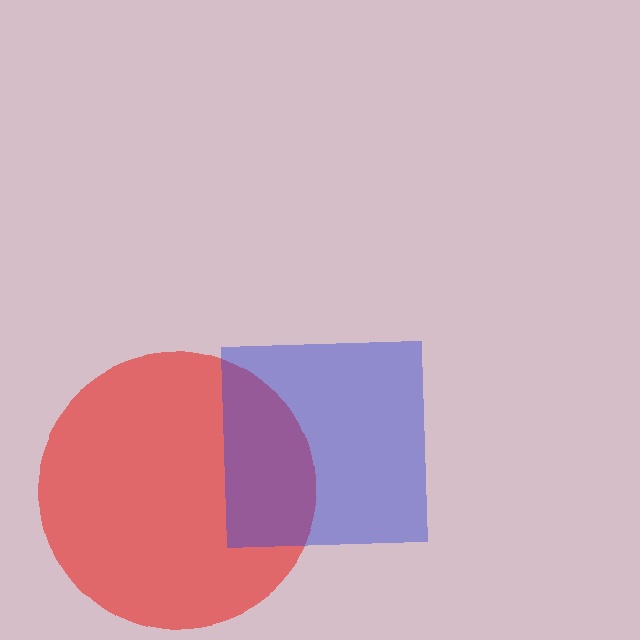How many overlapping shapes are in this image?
There are 2 overlapping shapes in the image.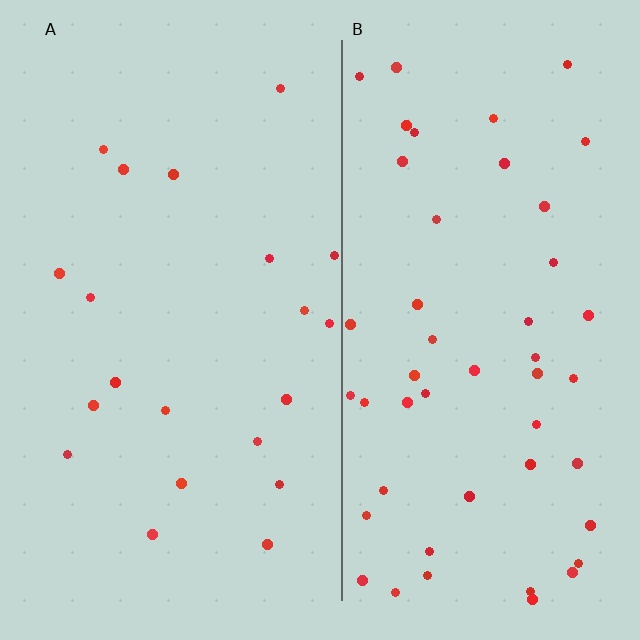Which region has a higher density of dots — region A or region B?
B (the right).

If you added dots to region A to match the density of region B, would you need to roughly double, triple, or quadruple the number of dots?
Approximately double.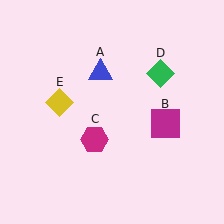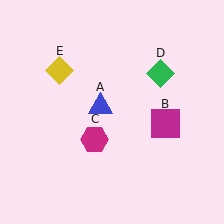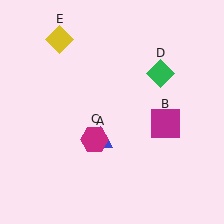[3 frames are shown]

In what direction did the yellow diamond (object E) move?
The yellow diamond (object E) moved up.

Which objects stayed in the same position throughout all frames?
Magenta square (object B) and magenta hexagon (object C) and green diamond (object D) remained stationary.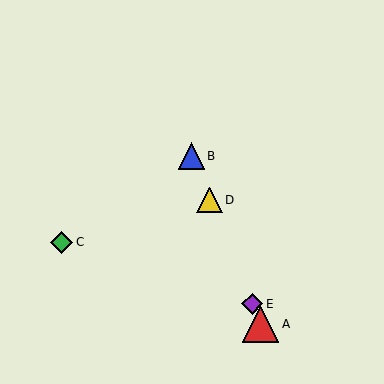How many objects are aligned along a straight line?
4 objects (A, B, D, E) are aligned along a straight line.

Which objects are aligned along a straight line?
Objects A, B, D, E are aligned along a straight line.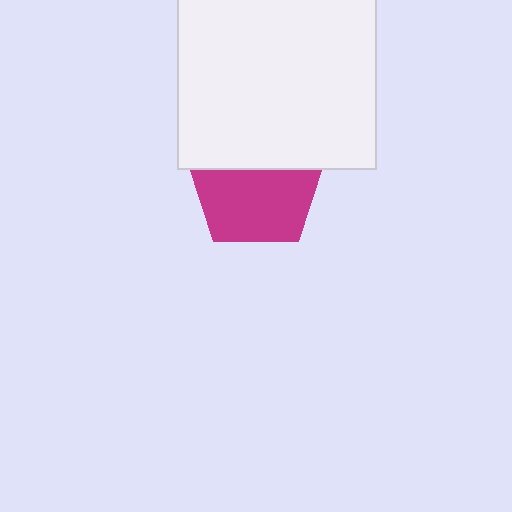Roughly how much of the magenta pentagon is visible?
About half of it is visible (roughly 63%).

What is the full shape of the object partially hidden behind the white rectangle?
The partially hidden object is a magenta pentagon.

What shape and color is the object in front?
The object in front is a white rectangle.